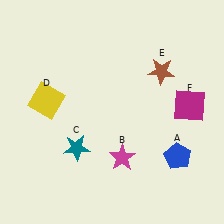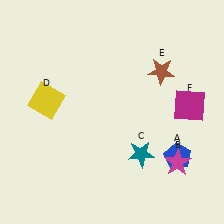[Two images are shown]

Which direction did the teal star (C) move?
The teal star (C) moved right.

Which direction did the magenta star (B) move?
The magenta star (B) moved right.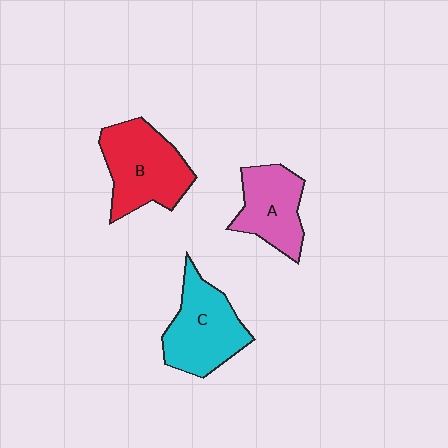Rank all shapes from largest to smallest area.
From largest to smallest: B (red), C (cyan), A (pink).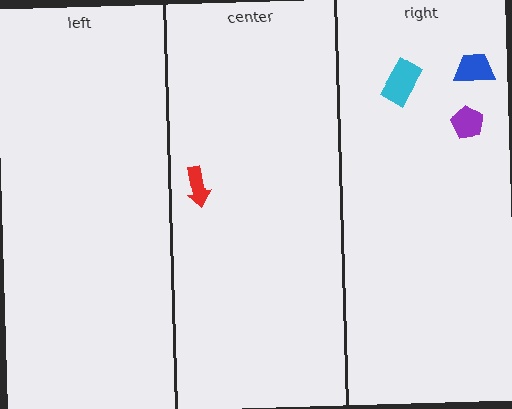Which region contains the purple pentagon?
The right region.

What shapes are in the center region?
The red arrow.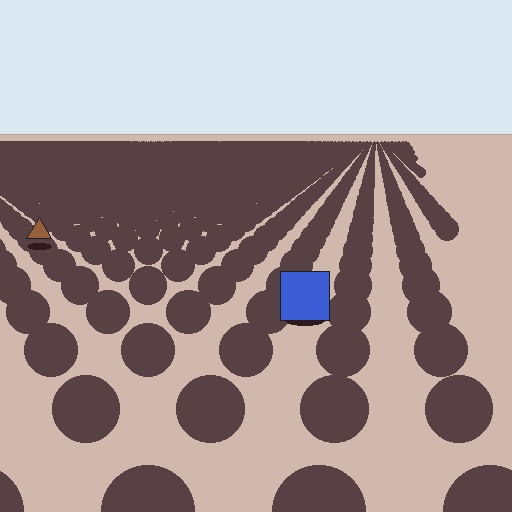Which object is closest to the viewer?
The blue square is closest. The texture marks near it are larger and more spread out.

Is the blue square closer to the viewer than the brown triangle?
Yes. The blue square is closer — you can tell from the texture gradient: the ground texture is coarser near it.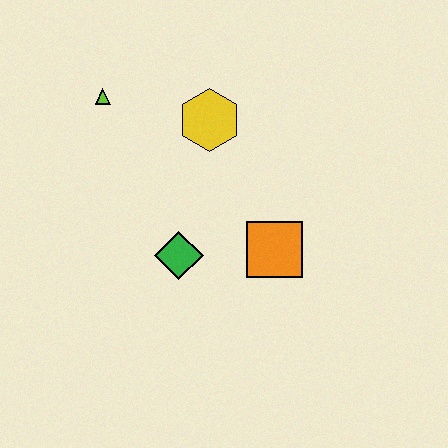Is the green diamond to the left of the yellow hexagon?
Yes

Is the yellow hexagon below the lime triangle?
Yes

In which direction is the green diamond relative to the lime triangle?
The green diamond is below the lime triangle.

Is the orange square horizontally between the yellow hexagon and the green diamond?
No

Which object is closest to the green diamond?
The orange square is closest to the green diamond.